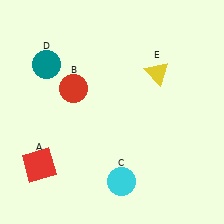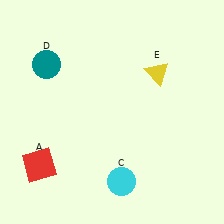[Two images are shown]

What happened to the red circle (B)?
The red circle (B) was removed in Image 2. It was in the top-left area of Image 1.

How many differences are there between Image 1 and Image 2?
There is 1 difference between the two images.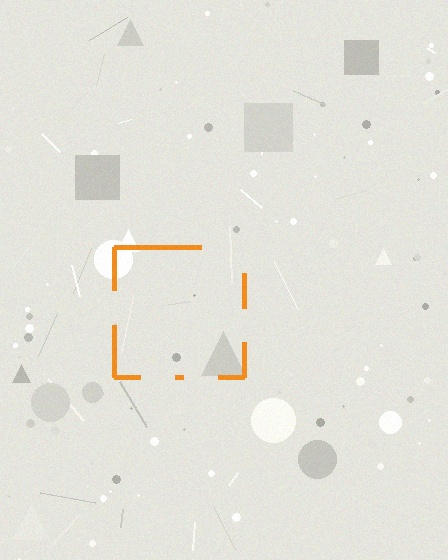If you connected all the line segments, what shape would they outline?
They would outline a square.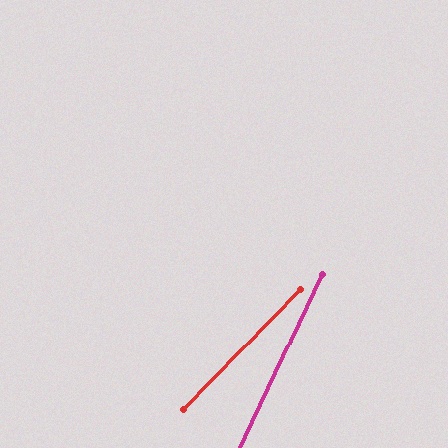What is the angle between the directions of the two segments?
Approximately 19 degrees.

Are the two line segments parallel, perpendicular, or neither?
Neither parallel nor perpendicular — they differ by about 19°.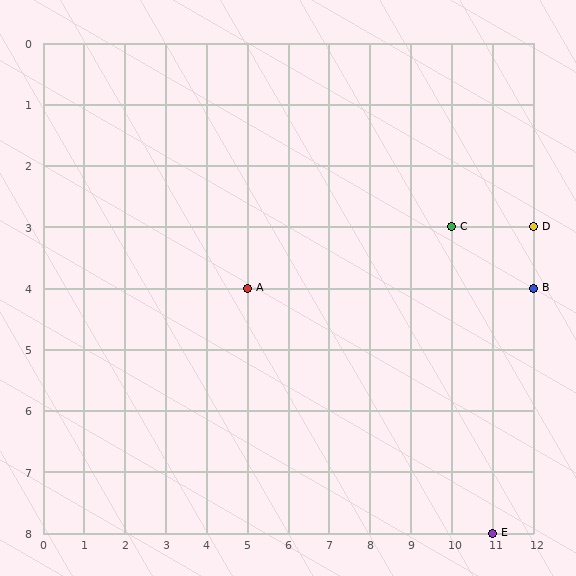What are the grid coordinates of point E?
Point E is at grid coordinates (11, 8).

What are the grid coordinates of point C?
Point C is at grid coordinates (10, 3).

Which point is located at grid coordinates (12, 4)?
Point B is at (12, 4).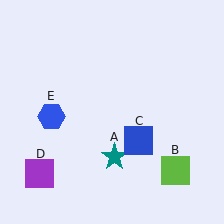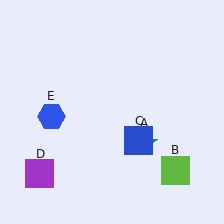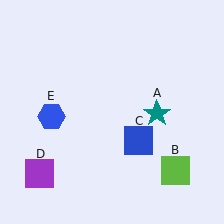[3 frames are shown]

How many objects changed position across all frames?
1 object changed position: teal star (object A).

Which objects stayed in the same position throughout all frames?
Lime square (object B) and blue square (object C) and purple square (object D) and blue hexagon (object E) remained stationary.